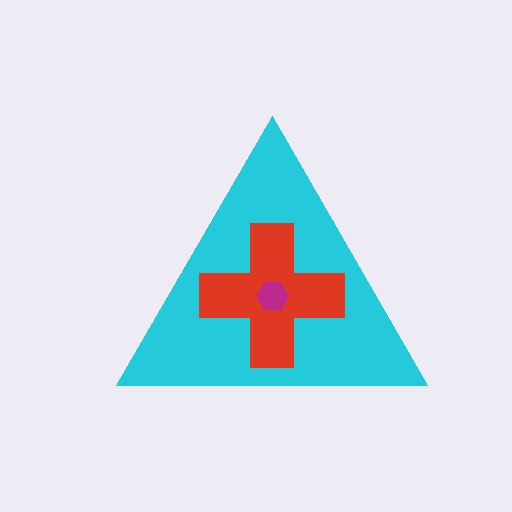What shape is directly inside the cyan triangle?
The red cross.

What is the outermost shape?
The cyan triangle.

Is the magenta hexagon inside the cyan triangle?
Yes.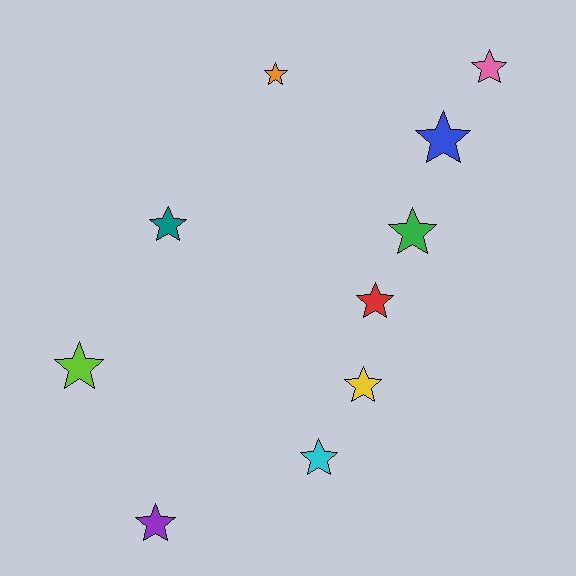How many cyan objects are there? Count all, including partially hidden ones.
There is 1 cyan object.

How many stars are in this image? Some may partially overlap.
There are 10 stars.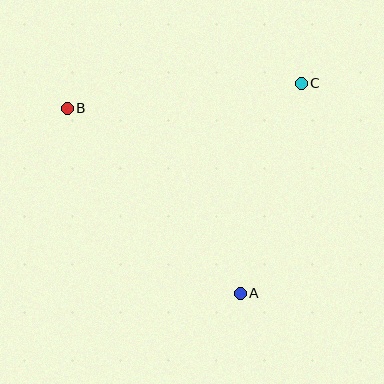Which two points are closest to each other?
Points A and C are closest to each other.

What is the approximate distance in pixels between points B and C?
The distance between B and C is approximately 236 pixels.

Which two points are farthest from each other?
Points A and B are farthest from each other.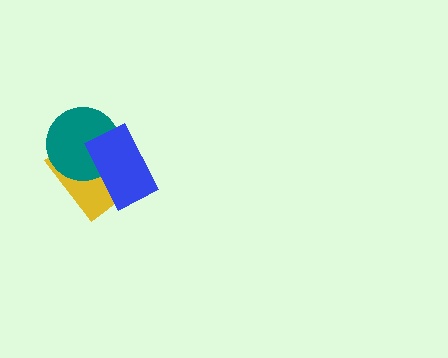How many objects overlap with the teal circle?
2 objects overlap with the teal circle.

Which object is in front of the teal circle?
The blue rectangle is in front of the teal circle.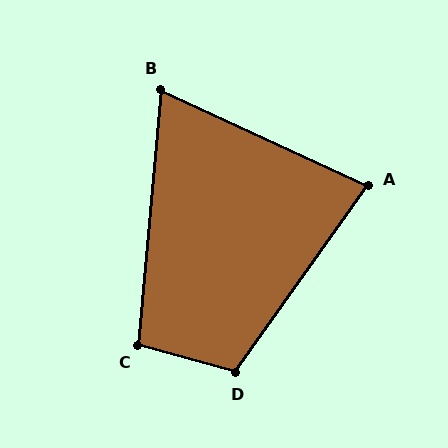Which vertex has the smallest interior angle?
B, at approximately 70 degrees.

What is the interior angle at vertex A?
Approximately 80 degrees (acute).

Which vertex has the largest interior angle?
D, at approximately 110 degrees.